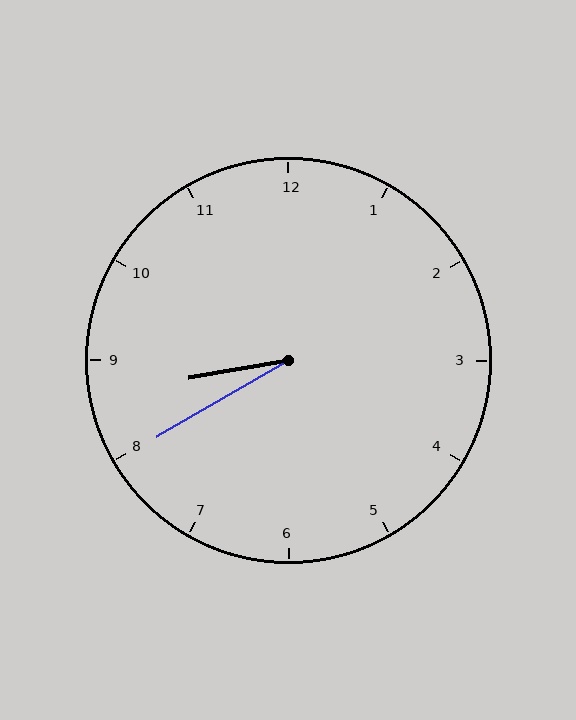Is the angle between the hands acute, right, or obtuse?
It is acute.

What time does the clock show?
8:40.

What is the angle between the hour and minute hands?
Approximately 20 degrees.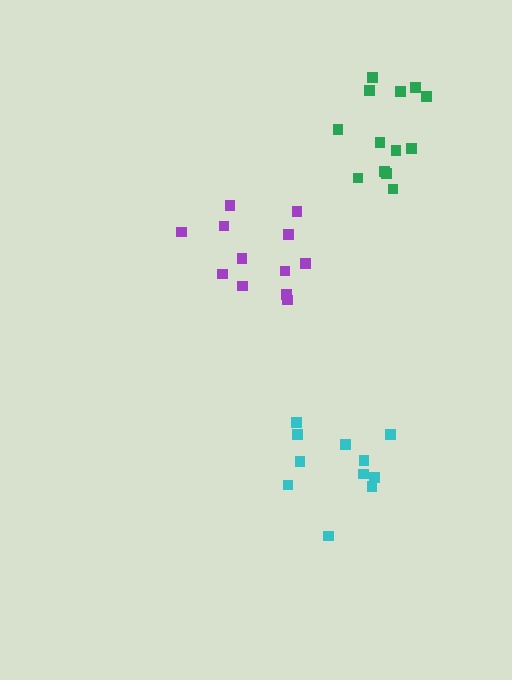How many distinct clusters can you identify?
There are 3 distinct clusters.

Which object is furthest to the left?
The purple cluster is leftmost.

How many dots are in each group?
Group 1: 12 dots, Group 2: 11 dots, Group 3: 13 dots (36 total).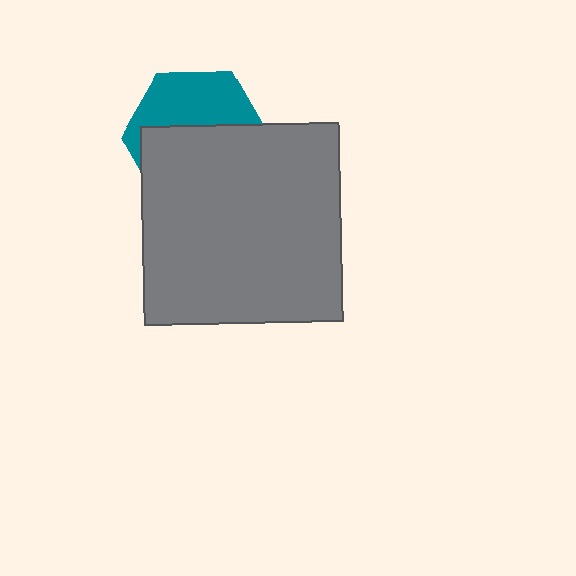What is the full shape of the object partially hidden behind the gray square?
The partially hidden object is a teal hexagon.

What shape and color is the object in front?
The object in front is a gray square.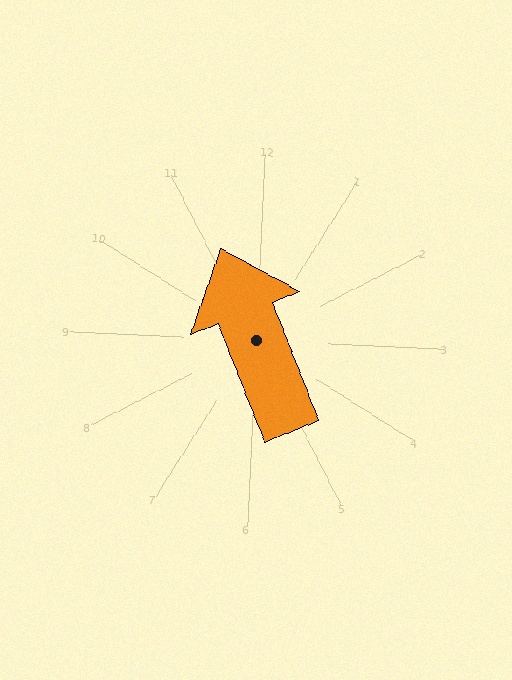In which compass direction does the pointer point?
Northwest.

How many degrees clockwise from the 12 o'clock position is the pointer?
Approximately 336 degrees.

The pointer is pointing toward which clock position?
Roughly 11 o'clock.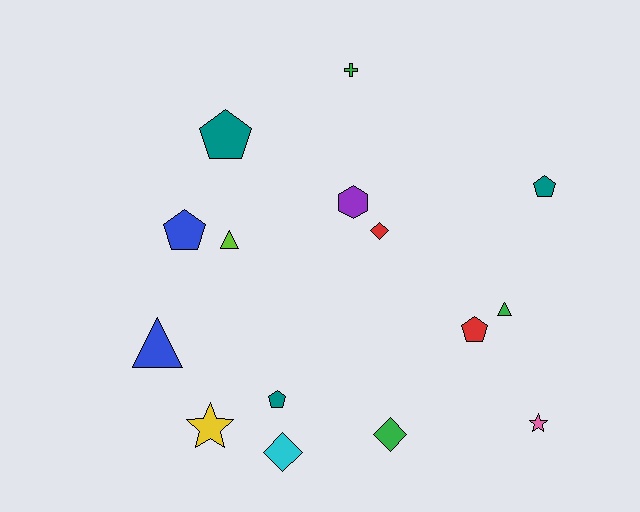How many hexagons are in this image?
There is 1 hexagon.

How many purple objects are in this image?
There is 1 purple object.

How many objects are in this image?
There are 15 objects.